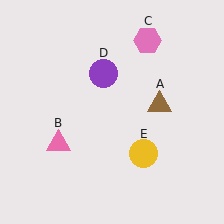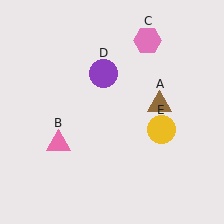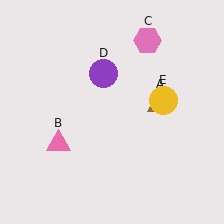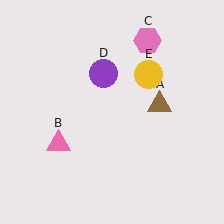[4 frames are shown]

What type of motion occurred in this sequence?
The yellow circle (object E) rotated counterclockwise around the center of the scene.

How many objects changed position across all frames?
1 object changed position: yellow circle (object E).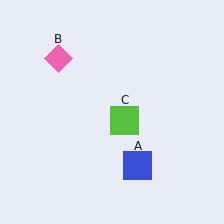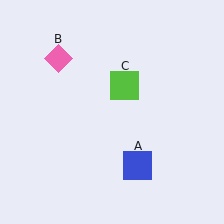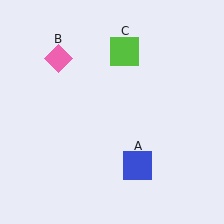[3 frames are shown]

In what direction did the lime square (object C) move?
The lime square (object C) moved up.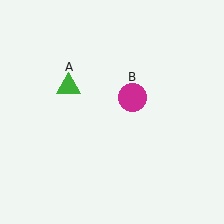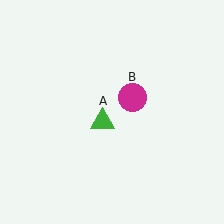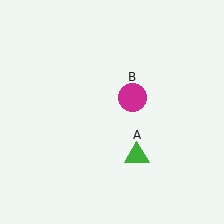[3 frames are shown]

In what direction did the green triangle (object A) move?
The green triangle (object A) moved down and to the right.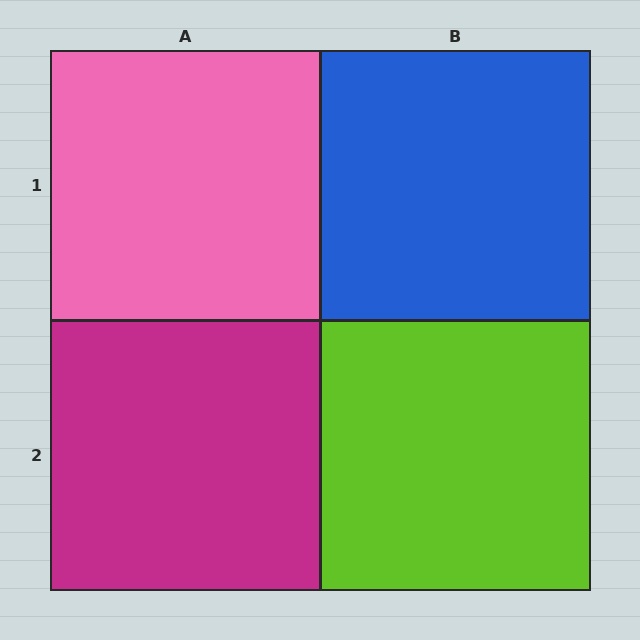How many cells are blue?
1 cell is blue.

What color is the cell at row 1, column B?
Blue.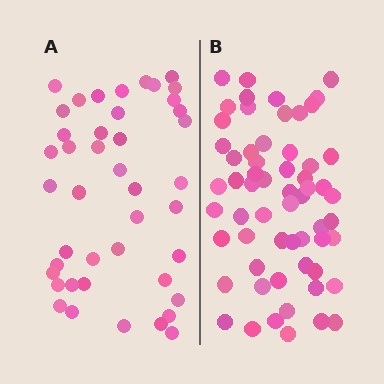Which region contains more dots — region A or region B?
Region B (the right region) has more dots.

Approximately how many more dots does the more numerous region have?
Region B has approximately 15 more dots than region A.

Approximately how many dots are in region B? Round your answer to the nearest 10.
About 60 dots.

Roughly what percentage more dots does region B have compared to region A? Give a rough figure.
About 40% more.